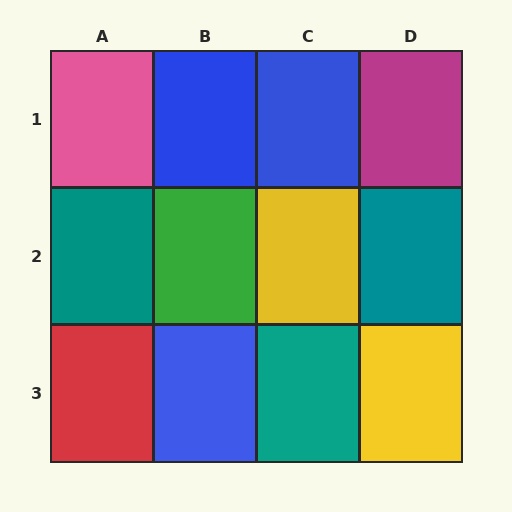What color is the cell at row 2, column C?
Yellow.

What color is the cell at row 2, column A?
Teal.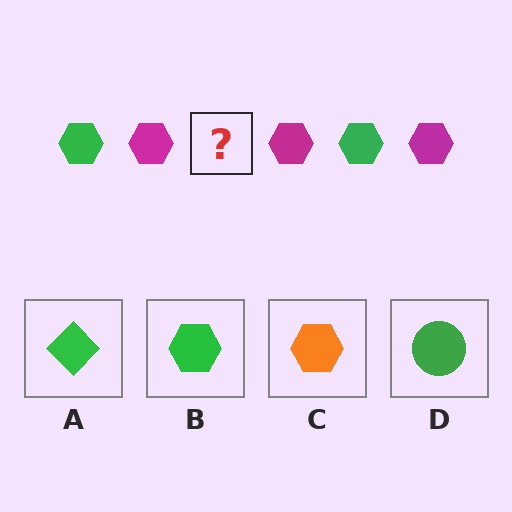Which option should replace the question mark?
Option B.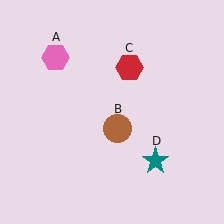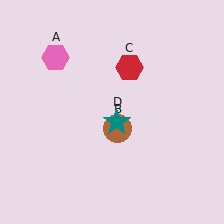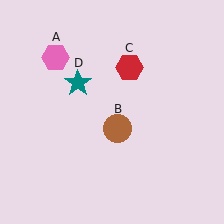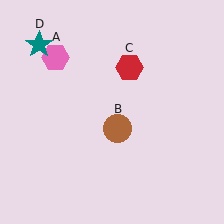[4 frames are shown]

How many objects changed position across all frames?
1 object changed position: teal star (object D).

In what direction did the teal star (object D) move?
The teal star (object D) moved up and to the left.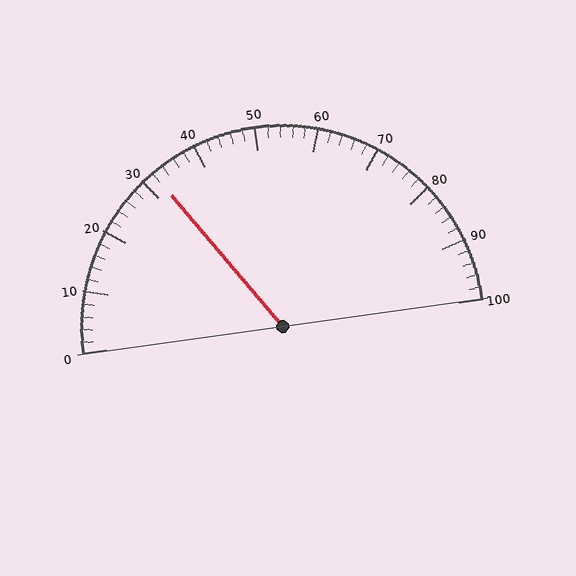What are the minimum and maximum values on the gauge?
The gauge ranges from 0 to 100.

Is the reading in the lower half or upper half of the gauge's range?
The reading is in the lower half of the range (0 to 100).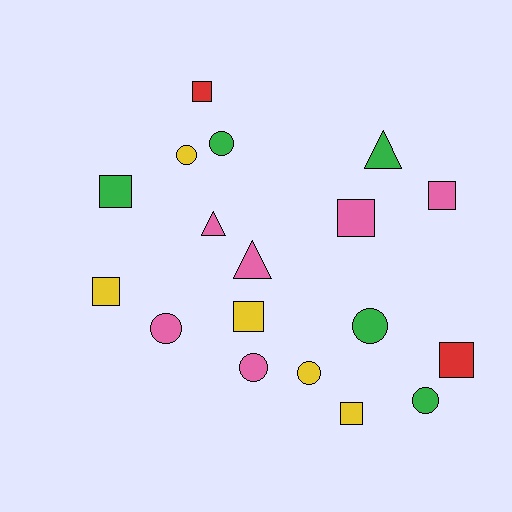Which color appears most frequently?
Pink, with 6 objects.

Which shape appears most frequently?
Square, with 8 objects.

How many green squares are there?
There is 1 green square.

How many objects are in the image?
There are 18 objects.